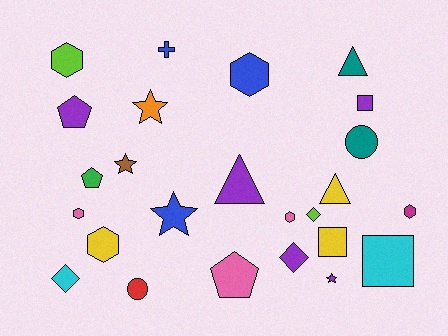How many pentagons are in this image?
There are 3 pentagons.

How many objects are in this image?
There are 25 objects.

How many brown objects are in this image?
There is 1 brown object.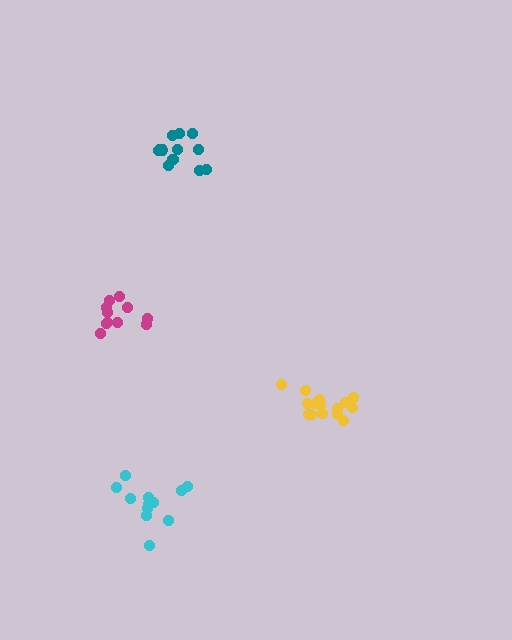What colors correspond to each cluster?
The clusters are colored: teal, cyan, magenta, yellow.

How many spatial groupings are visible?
There are 4 spatial groupings.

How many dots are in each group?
Group 1: 13 dots, Group 2: 12 dots, Group 3: 11 dots, Group 4: 16 dots (52 total).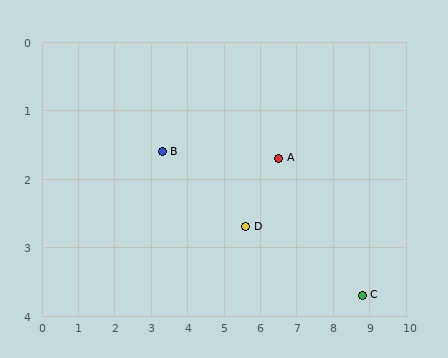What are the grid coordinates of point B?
Point B is at approximately (3.3, 1.6).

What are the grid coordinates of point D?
Point D is at approximately (5.6, 2.7).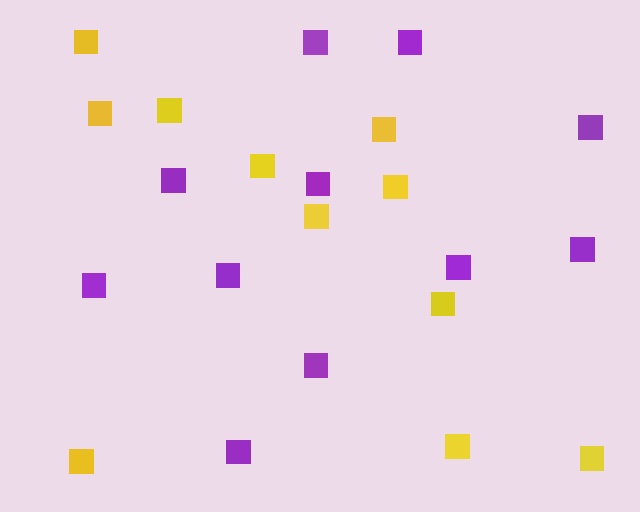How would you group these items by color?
There are 2 groups: one group of purple squares (11) and one group of yellow squares (11).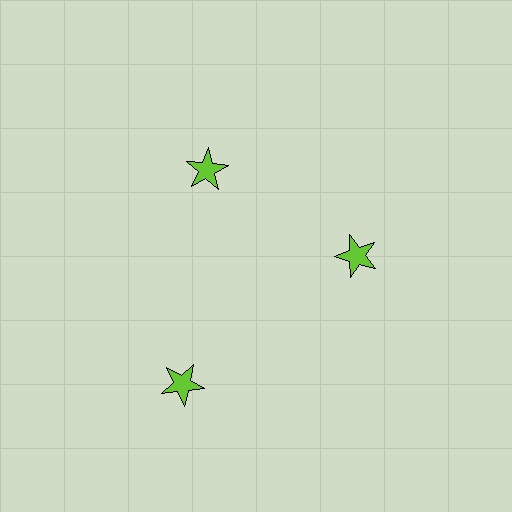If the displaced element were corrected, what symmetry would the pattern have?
It would have 3-fold rotational symmetry — the pattern would map onto itself every 120 degrees.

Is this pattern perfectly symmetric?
No. The 3 lime stars are arranged in a ring, but one element near the 7 o'clock position is pushed outward from the center, breaking the 3-fold rotational symmetry.